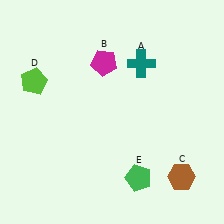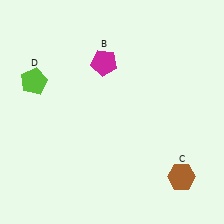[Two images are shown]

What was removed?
The green pentagon (E), the teal cross (A) were removed in Image 2.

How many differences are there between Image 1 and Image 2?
There are 2 differences between the two images.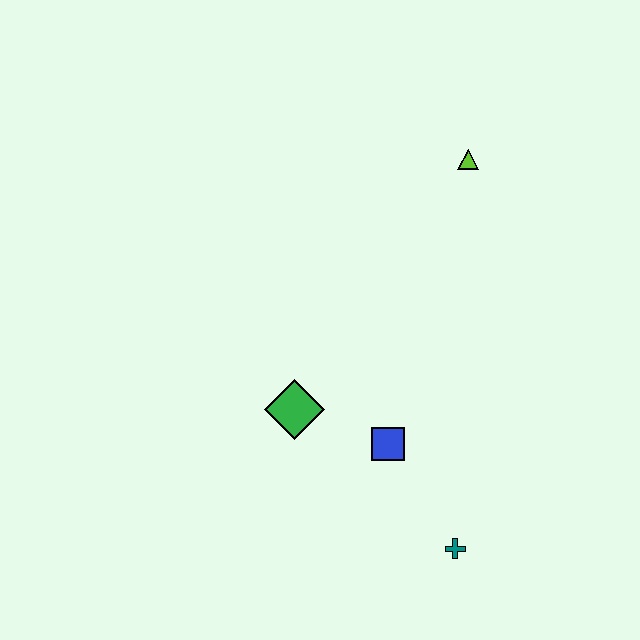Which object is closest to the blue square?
The green diamond is closest to the blue square.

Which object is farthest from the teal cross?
The lime triangle is farthest from the teal cross.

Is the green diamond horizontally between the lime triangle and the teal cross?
No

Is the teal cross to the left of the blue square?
No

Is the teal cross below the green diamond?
Yes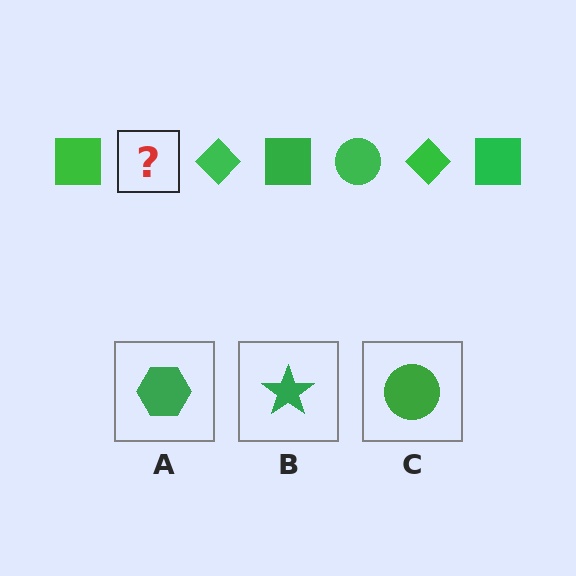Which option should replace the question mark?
Option C.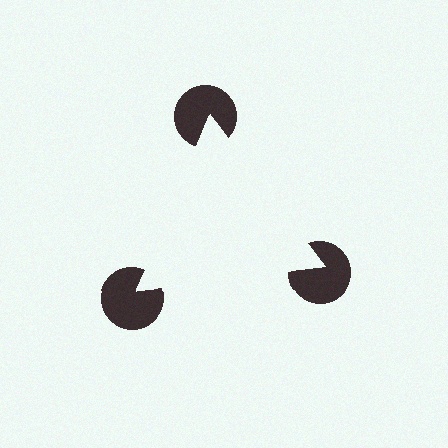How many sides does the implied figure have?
3 sides.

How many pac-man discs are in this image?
There are 3 — one at each vertex of the illusory triangle.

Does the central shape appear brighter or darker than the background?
It typically appears slightly brighter than the background, even though no actual brightness change is drawn.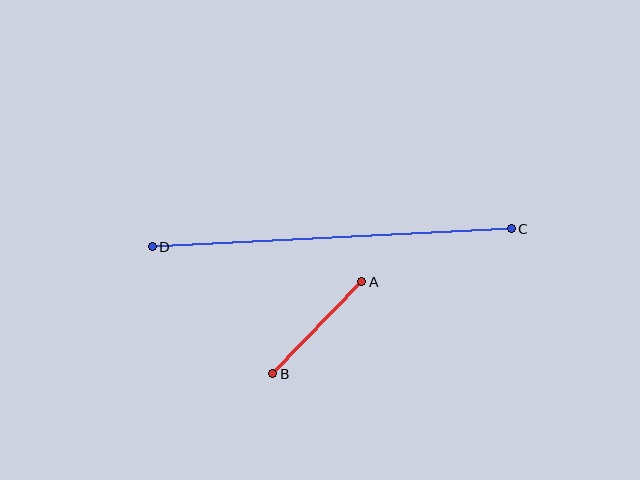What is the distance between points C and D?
The distance is approximately 359 pixels.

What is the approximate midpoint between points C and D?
The midpoint is at approximately (332, 238) pixels.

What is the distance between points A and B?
The distance is approximately 128 pixels.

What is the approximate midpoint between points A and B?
The midpoint is at approximately (317, 328) pixels.